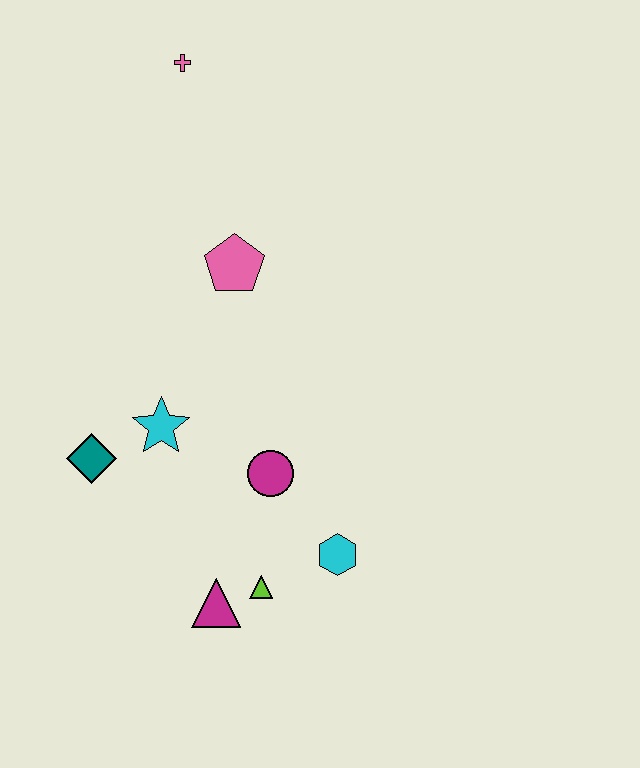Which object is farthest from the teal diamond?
The pink cross is farthest from the teal diamond.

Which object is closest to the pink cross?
The pink pentagon is closest to the pink cross.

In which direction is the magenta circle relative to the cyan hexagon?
The magenta circle is above the cyan hexagon.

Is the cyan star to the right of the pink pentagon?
No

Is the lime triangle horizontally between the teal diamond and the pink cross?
No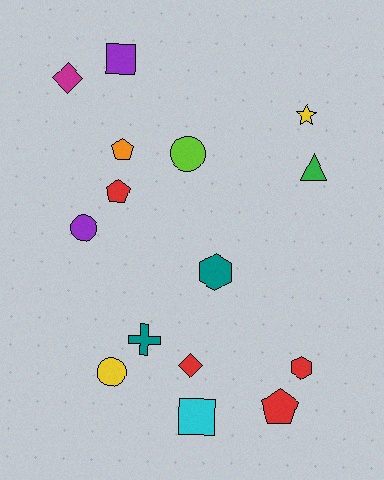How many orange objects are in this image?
There is 1 orange object.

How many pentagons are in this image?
There are 3 pentagons.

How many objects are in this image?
There are 15 objects.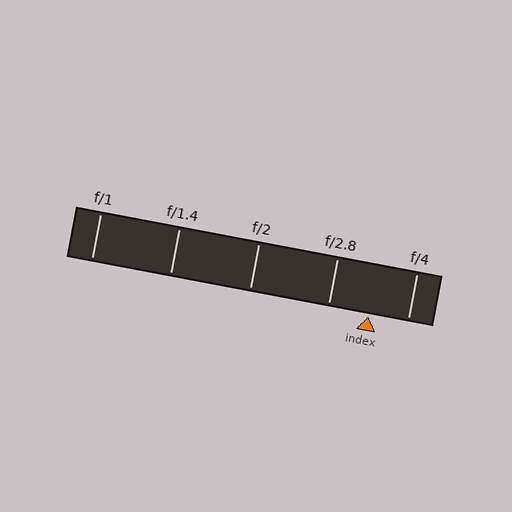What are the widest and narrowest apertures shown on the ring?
The widest aperture shown is f/1 and the narrowest is f/4.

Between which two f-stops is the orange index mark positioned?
The index mark is between f/2.8 and f/4.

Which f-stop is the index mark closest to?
The index mark is closest to f/4.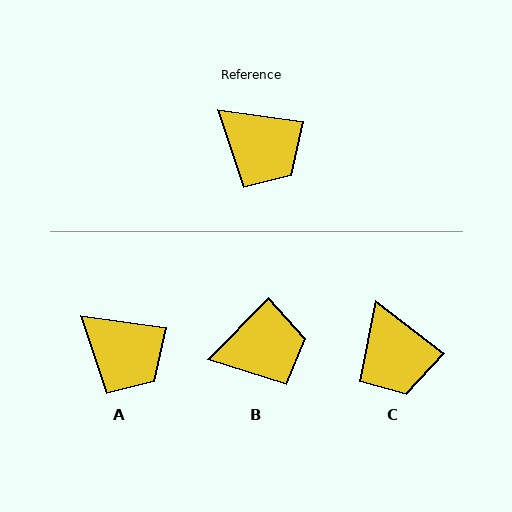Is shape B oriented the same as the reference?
No, it is off by about 54 degrees.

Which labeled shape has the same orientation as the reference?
A.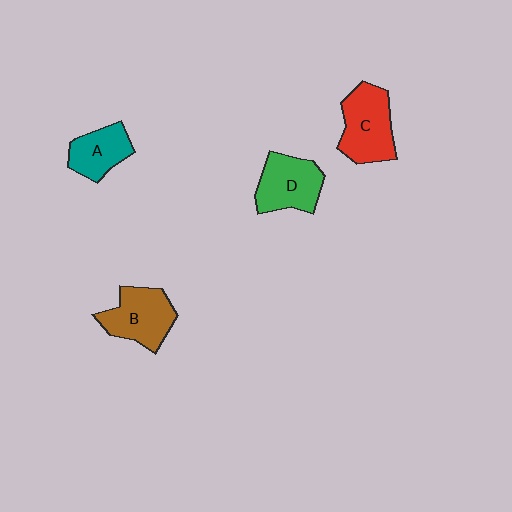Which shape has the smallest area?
Shape A (teal).